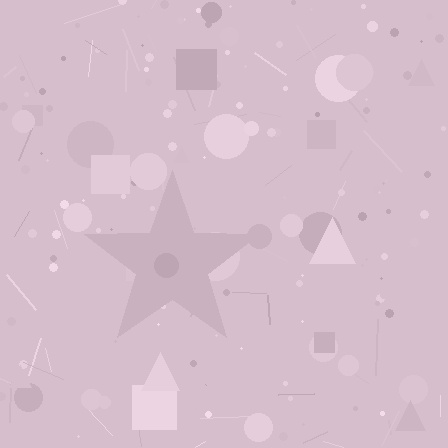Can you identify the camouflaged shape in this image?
The camouflaged shape is a star.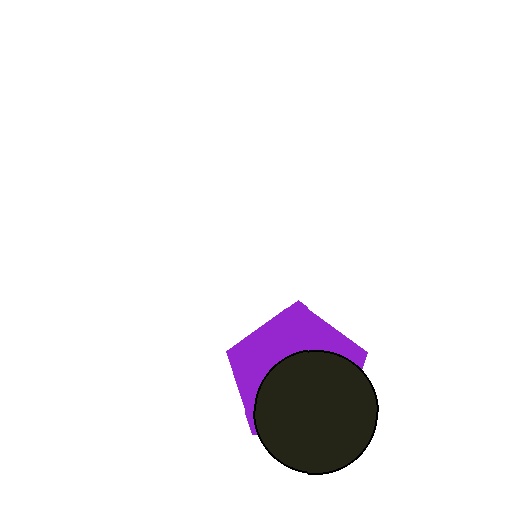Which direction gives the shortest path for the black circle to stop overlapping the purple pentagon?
Moving down gives the shortest separation.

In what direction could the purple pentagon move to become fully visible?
The purple pentagon could move up. That would shift it out from behind the black circle entirely.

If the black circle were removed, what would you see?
You would see the complete purple pentagon.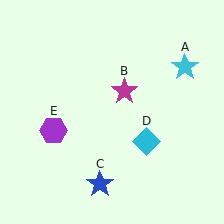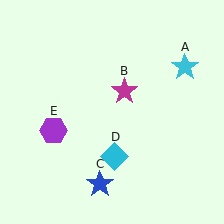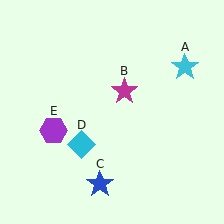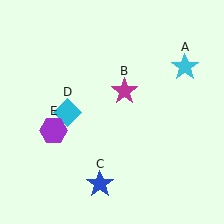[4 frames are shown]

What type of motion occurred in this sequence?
The cyan diamond (object D) rotated clockwise around the center of the scene.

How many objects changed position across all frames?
1 object changed position: cyan diamond (object D).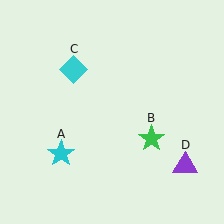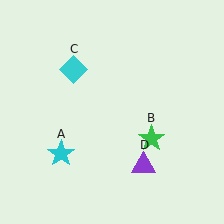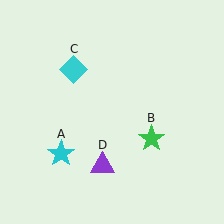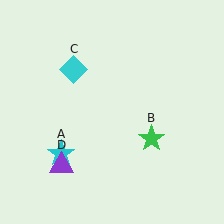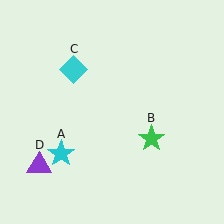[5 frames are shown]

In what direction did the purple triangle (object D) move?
The purple triangle (object D) moved left.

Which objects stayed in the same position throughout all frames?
Cyan star (object A) and green star (object B) and cyan diamond (object C) remained stationary.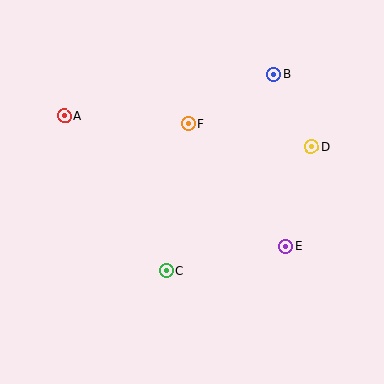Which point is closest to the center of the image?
Point F at (188, 124) is closest to the center.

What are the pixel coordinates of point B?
Point B is at (274, 74).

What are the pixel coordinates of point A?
Point A is at (64, 116).